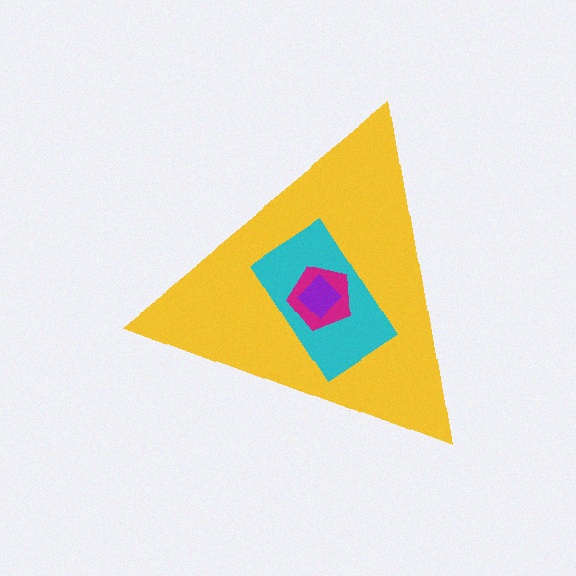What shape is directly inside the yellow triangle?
The cyan rectangle.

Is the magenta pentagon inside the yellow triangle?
Yes.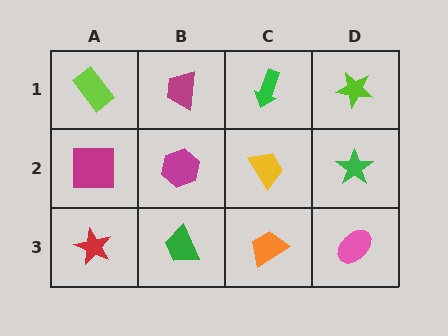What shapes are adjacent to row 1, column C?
A yellow trapezoid (row 2, column C), a magenta trapezoid (row 1, column B), a lime star (row 1, column D).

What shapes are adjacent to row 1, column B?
A magenta hexagon (row 2, column B), a lime rectangle (row 1, column A), a green arrow (row 1, column C).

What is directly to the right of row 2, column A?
A magenta hexagon.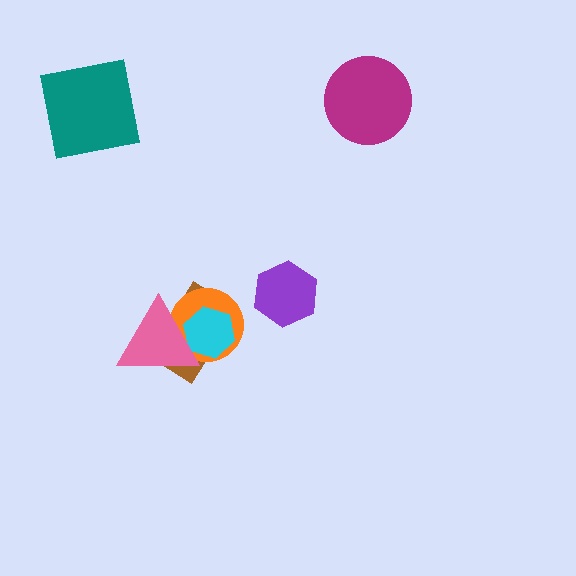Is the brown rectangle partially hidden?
Yes, it is partially covered by another shape.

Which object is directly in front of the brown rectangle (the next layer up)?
The orange circle is directly in front of the brown rectangle.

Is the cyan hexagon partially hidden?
Yes, it is partially covered by another shape.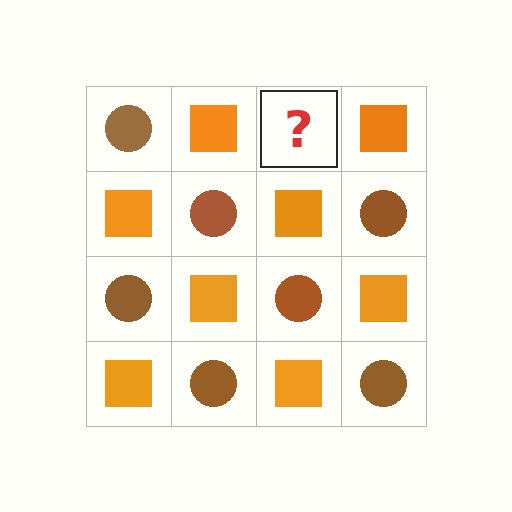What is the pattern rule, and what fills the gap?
The rule is that it alternates brown circle and orange square in a checkerboard pattern. The gap should be filled with a brown circle.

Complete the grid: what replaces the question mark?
The question mark should be replaced with a brown circle.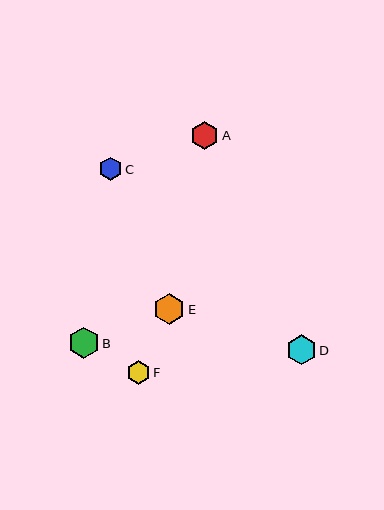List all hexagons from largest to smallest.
From largest to smallest: B, E, D, A, F, C.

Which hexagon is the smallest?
Hexagon C is the smallest with a size of approximately 23 pixels.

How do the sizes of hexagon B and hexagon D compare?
Hexagon B and hexagon D are approximately the same size.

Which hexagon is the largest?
Hexagon B is the largest with a size of approximately 31 pixels.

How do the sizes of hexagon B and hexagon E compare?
Hexagon B and hexagon E are approximately the same size.